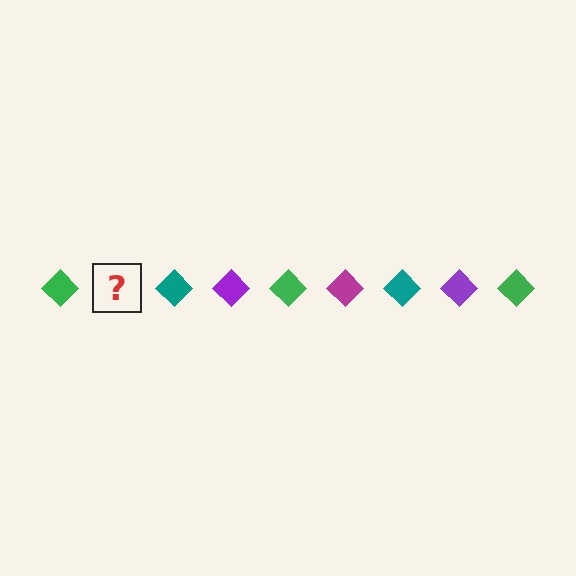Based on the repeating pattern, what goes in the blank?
The blank should be a magenta diamond.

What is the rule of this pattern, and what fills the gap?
The rule is that the pattern cycles through green, magenta, teal, purple diamonds. The gap should be filled with a magenta diamond.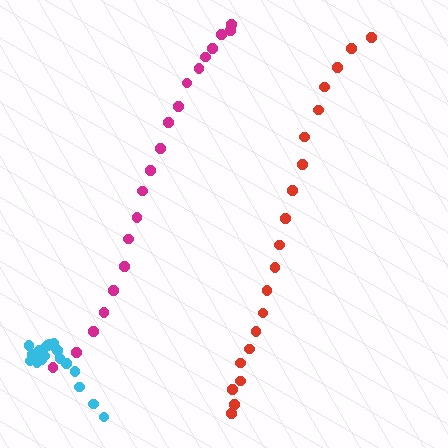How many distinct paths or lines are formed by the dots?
There are 3 distinct paths.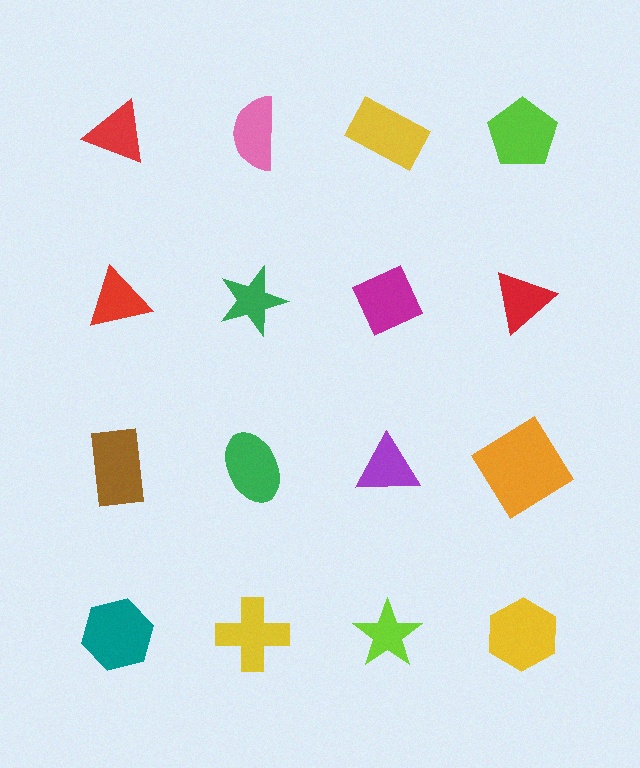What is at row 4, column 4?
A yellow hexagon.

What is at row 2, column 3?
A magenta diamond.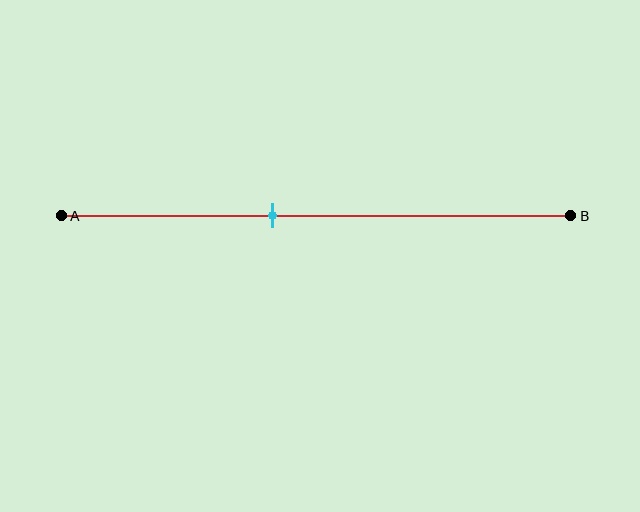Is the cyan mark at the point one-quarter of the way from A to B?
No, the mark is at about 40% from A, not at the 25% one-quarter point.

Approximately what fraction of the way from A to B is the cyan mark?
The cyan mark is approximately 40% of the way from A to B.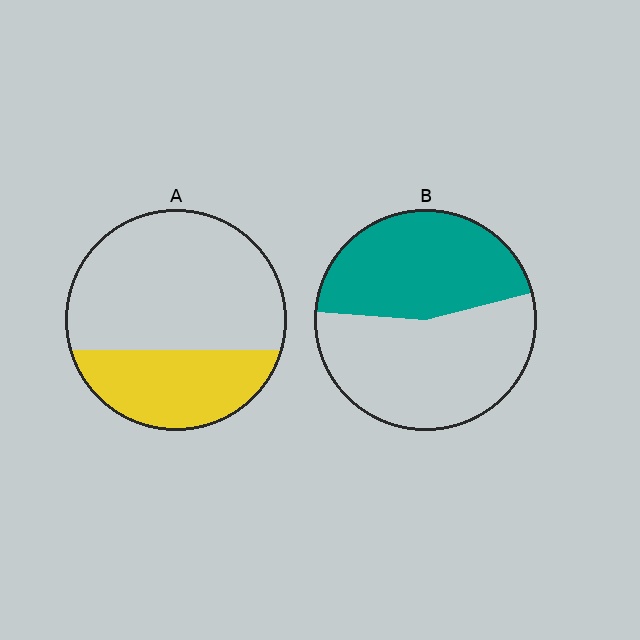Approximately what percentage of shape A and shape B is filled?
A is approximately 35% and B is approximately 45%.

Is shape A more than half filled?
No.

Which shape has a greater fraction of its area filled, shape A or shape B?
Shape B.